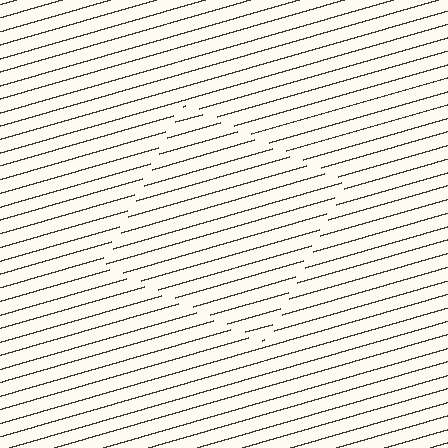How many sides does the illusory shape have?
4 sides — the line-ends trace a square.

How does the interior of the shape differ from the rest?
The interior of the shape contains the same grating, shifted by half a period — the contour is defined by the phase discontinuity where line-ends from the inner and outer gratings abut.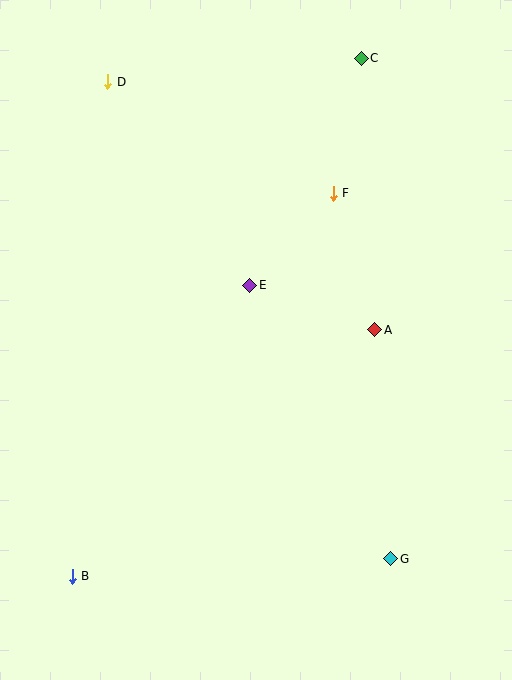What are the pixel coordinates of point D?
Point D is at (108, 82).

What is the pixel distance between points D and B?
The distance between D and B is 496 pixels.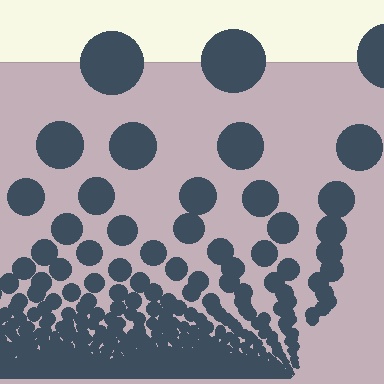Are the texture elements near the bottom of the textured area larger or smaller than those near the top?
Smaller. The gradient is inverted — elements near the bottom are smaller and denser.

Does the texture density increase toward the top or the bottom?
Density increases toward the bottom.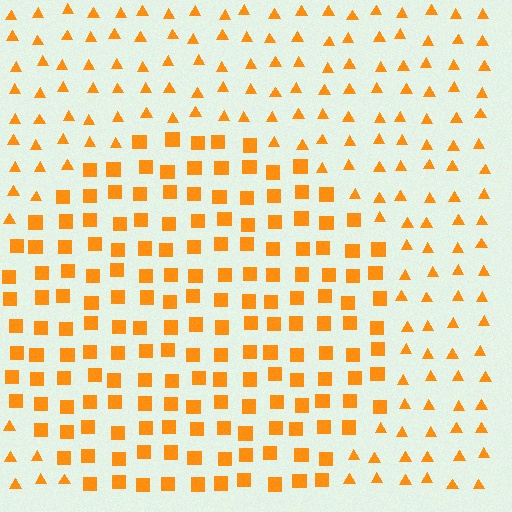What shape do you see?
I see a circle.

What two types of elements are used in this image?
The image uses squares inside the circle region and triangles outside it.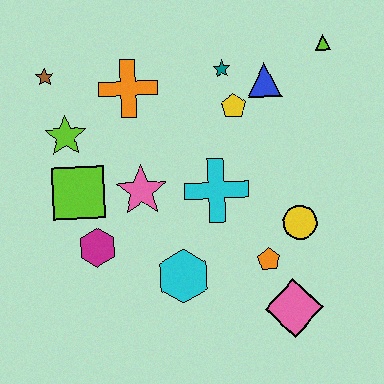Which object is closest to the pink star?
The lime square is closest to the pink star.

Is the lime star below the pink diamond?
No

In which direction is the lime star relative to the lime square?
The lime star is above the lime square.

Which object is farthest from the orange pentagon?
The brown star is farthest from the orange pentagon.